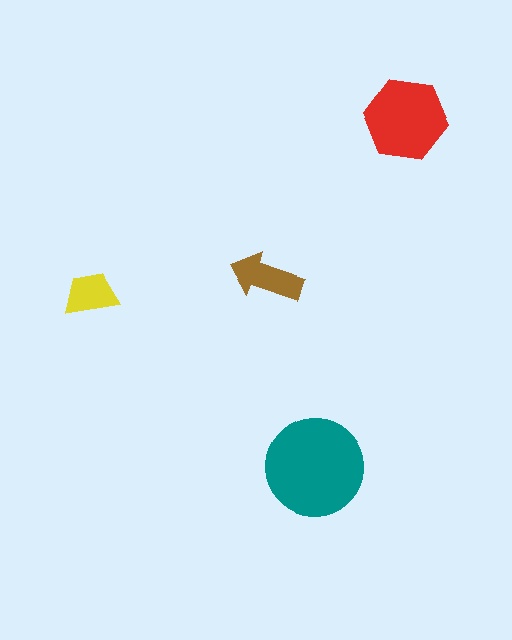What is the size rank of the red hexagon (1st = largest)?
2nd.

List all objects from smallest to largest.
The yellow trapezoid, the brown arrow, the red hexagon, the teal circle.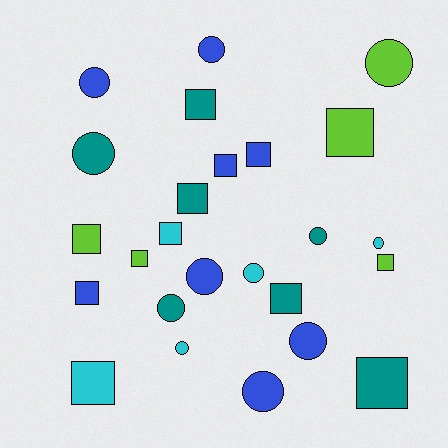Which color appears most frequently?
Blue, with 8 objects.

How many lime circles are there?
There is 1 lime circle.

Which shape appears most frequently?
Square, with 13 objects.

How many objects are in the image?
There are 25 objects.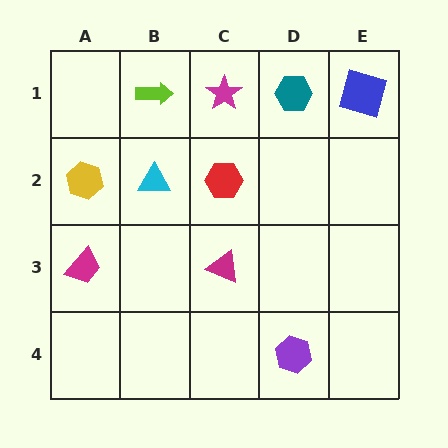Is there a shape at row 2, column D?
No, that cell is empty.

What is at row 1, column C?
A magenta star.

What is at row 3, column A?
A magenta trapezoid.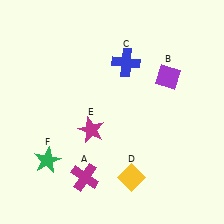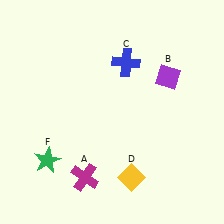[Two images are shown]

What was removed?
The magenta star (E) was removed in Image 2.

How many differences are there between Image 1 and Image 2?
There is 1 difference between the two images.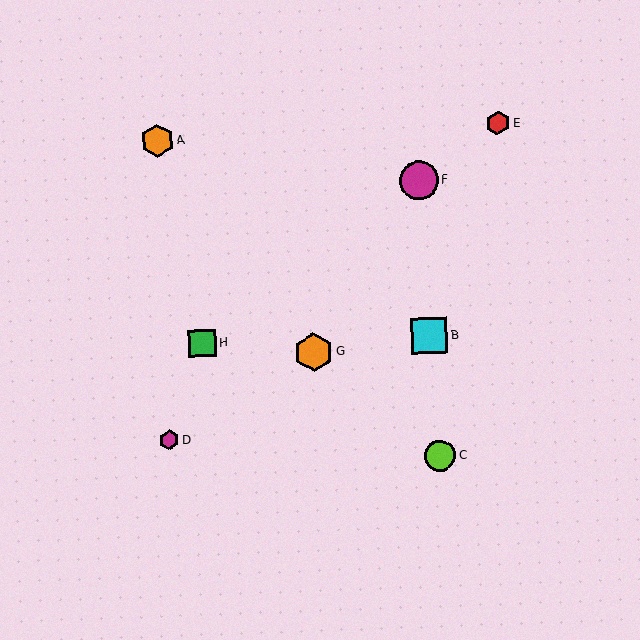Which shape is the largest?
The magenta circle (labeled F) is the largest.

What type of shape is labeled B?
Shape B is a cyan square.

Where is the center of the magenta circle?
The center of the magenta circle is at (419, 181).